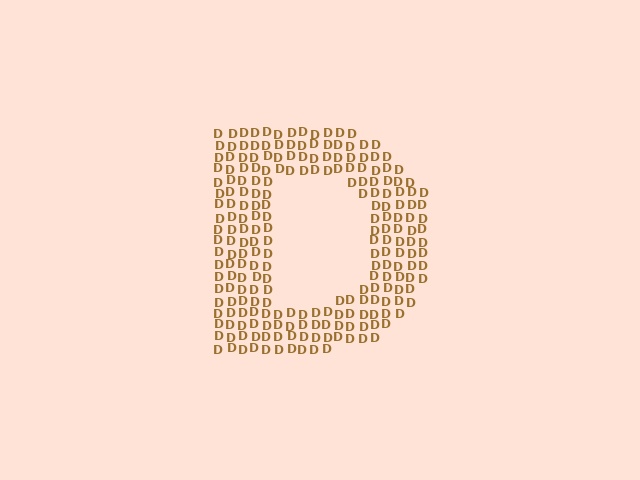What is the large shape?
The large shape is the letter D.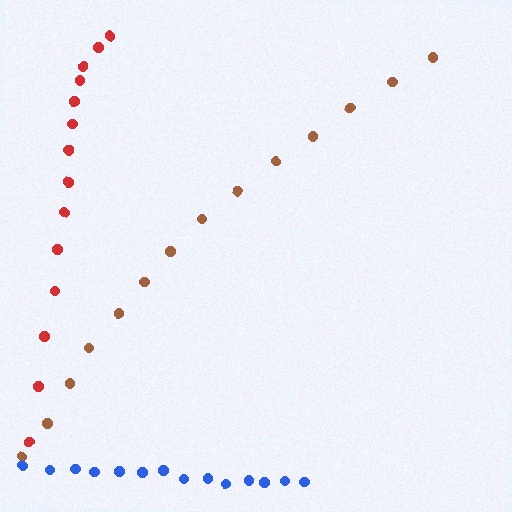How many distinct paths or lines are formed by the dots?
There are 3 distinct paths.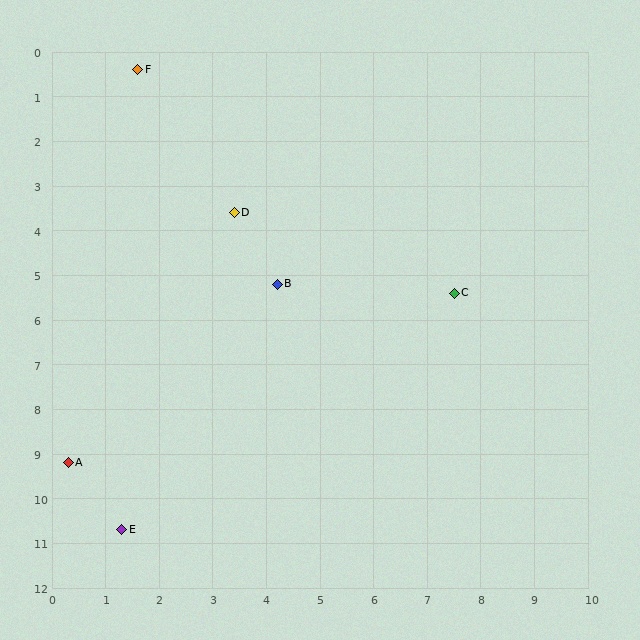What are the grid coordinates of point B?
Point B is at approximately (4.2, 5.2).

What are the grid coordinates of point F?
Point F is at approximately (1.6, 0.4).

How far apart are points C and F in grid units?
Points C and F are about 7.7 grid units apart.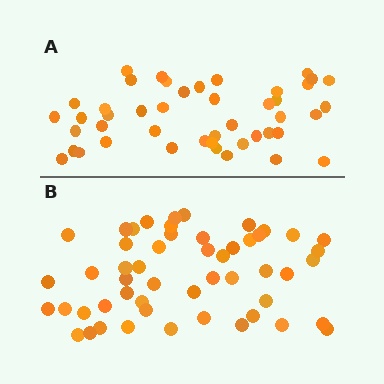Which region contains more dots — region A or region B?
Region B (the bottom region) has more dots.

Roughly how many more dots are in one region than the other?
Region B has roughly 8 or so more dots than region A.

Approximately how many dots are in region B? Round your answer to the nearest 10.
About 50 dots. (The exact count is 52, which rounds to 50.)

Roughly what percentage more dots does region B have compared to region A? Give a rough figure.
About 15% more.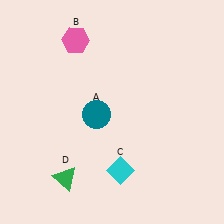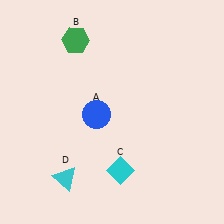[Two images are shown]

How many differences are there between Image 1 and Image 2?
There are 3 differences between the two images.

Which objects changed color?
A changed from teal to blue. B changed from pink to green. D changed from green to cyan.